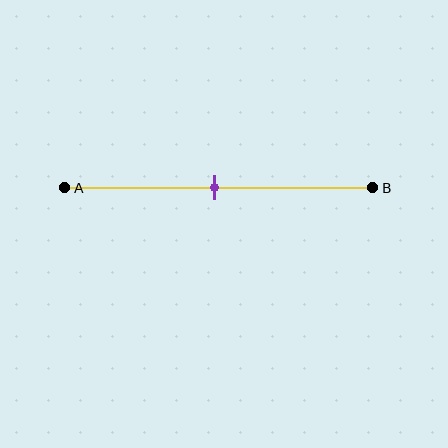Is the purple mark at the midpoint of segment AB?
Yes, the mark is approximately at the midpoint.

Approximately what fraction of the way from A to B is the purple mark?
The purple mark is approximately 50% of the way from A to B.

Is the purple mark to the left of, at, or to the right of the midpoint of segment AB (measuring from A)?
The purple mark is approximately at the midpoint of segment AB.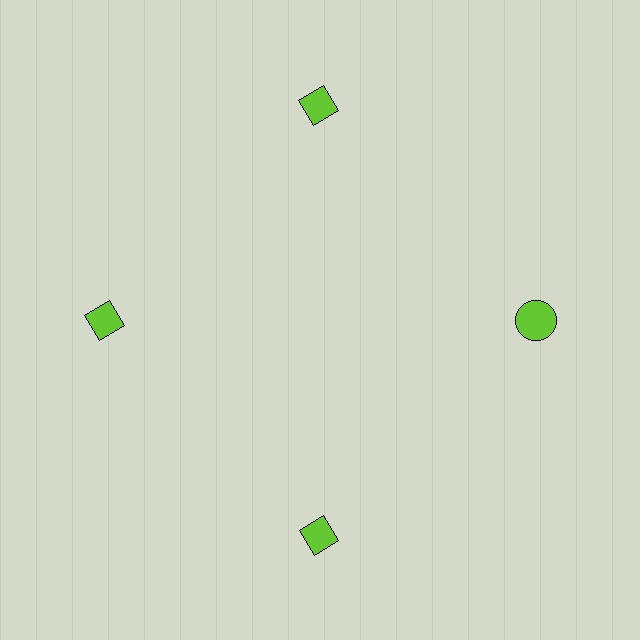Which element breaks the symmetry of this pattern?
The lime circle at roughly the 3 o'clock position breaks the symmetry. All other shapes are lime diamonds.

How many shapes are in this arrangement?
There are 4 shapes arranged in a ring pattern.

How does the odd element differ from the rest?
It has a different shape: circle instead of diamond.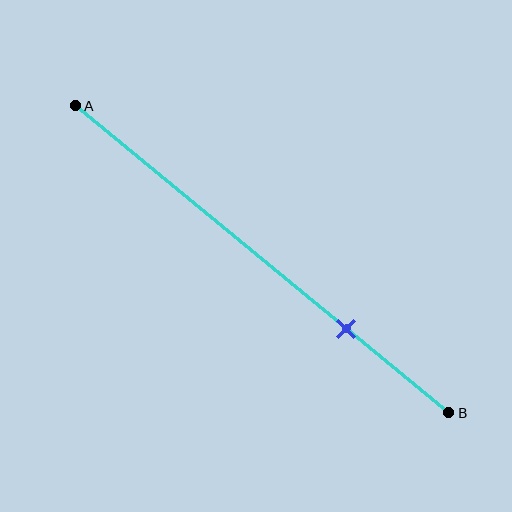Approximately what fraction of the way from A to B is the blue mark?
The blue mark is approximately 75% of the way from A to B.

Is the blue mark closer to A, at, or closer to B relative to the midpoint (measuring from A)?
The blue mark is closer to point B than the midpoint of segment AB.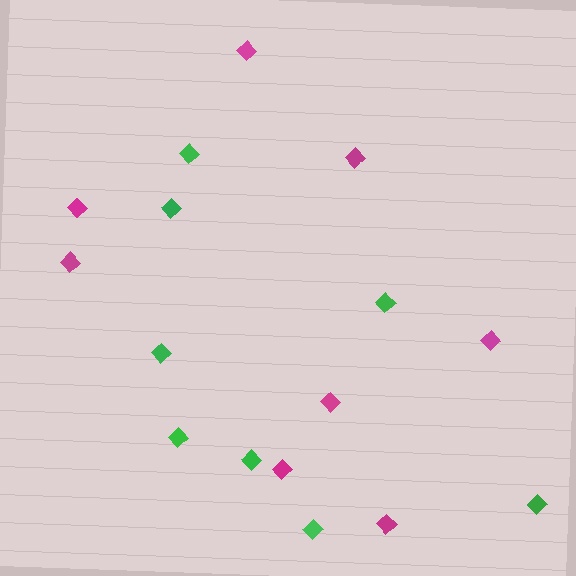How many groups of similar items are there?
There are 2 groups: one group of green diamonds (8) and one group of magenta diamonds (8).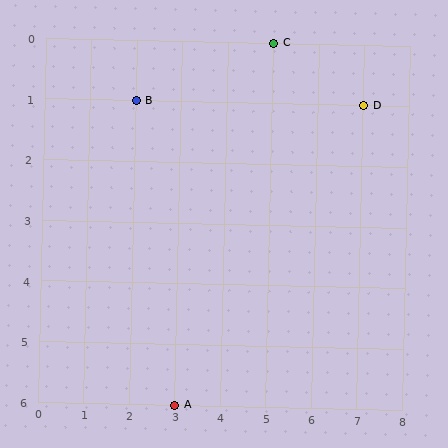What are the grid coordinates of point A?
Point A is at grid coordinates (3, 6).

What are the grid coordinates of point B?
Point B is at grid coordinates (2, 1).